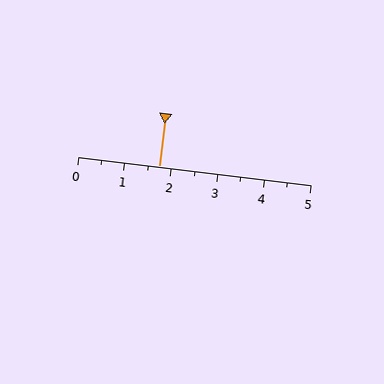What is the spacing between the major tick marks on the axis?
The major ticks are spaced 1 apart.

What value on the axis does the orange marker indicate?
The marker indicates approximately 1.8.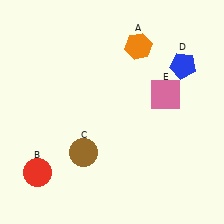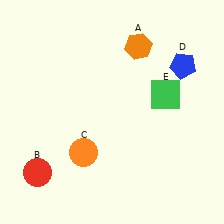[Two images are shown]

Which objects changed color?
C changed from brown to orange. E changed from pink to green.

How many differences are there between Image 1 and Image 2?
There are 2 differences between the two images.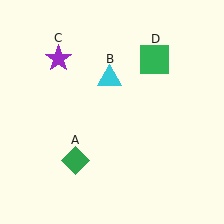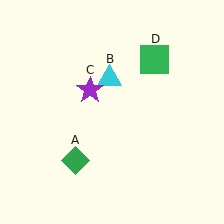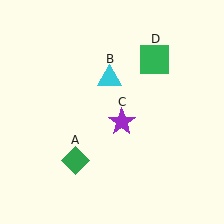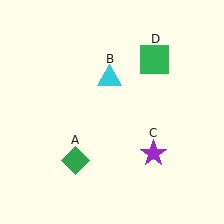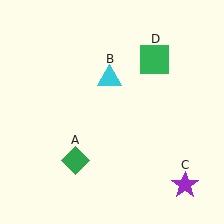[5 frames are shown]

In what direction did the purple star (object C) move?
The purple star (object C) moved down and to the right.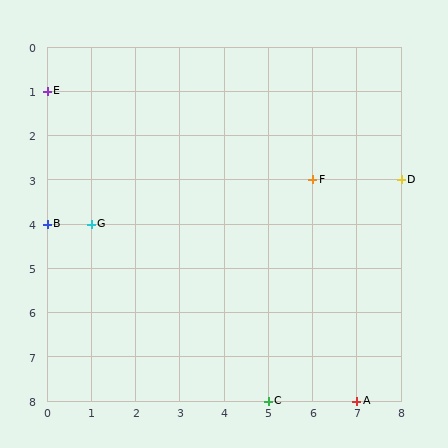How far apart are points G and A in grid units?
Points G and A are 6 columns and 4 rows apart (about 7.2 grid units diagonally).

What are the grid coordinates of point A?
Point A is at grid coordinates (7, 8).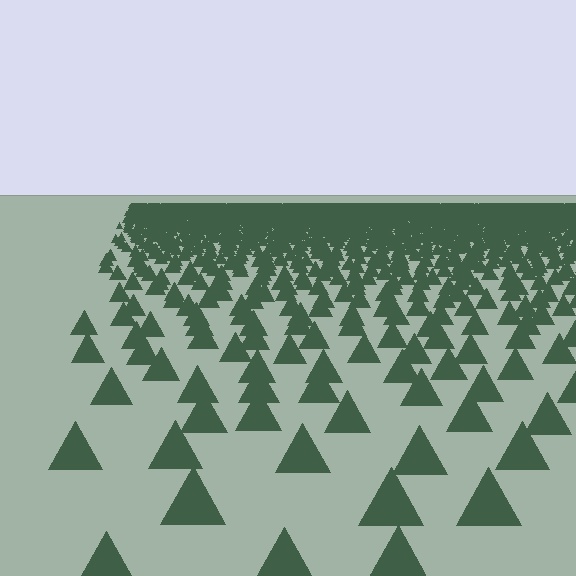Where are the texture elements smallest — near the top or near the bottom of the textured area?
Near the top.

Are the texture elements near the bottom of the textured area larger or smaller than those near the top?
Larger. Near the bottom, elements are closer to the viewer and appear at a bigger on-screen size.